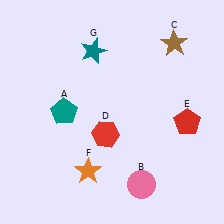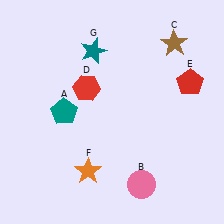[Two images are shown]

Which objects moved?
The objects that moved are: the red hexagon (D), the red pentagon (E).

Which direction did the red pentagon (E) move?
The red pentagon (E) moved up.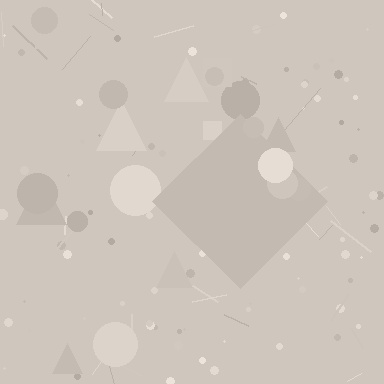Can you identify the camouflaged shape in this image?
The camouflaged shape is a diamond.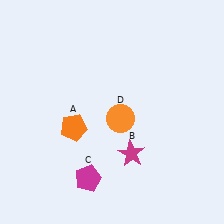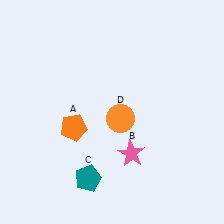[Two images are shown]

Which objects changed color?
B changed from magenta to pink. C changed from magenta to teal.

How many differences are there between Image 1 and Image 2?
There are 2 differences between the two images.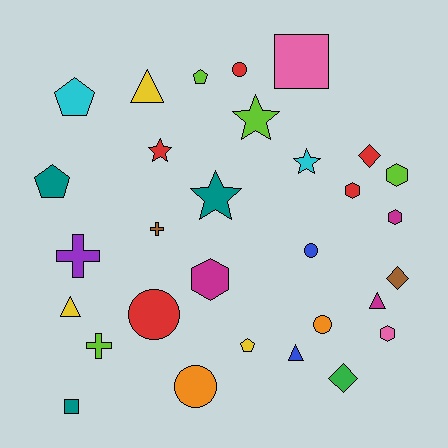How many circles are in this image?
There are 5 circles.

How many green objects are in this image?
There is 1 green object.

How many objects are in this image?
There are 30 objects.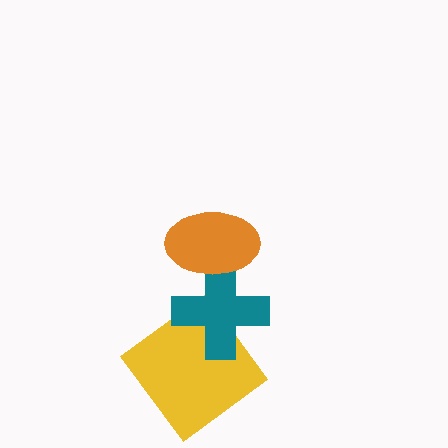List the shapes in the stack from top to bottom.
From top to bottom: the orange ellipse, the teal cross, the yellow diamond.